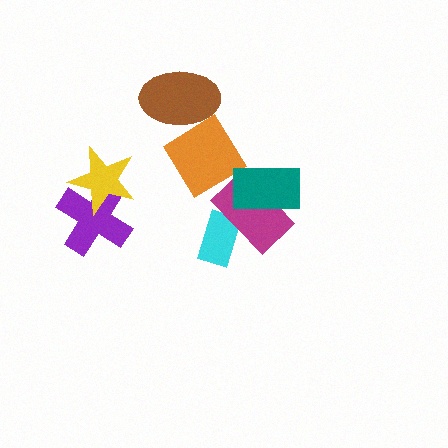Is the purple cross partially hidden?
Yes, it is partially covered by another shape.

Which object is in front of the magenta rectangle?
The teal rectangle is in front of the magenta rectangle.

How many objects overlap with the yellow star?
1 object overlaps with the yellow star.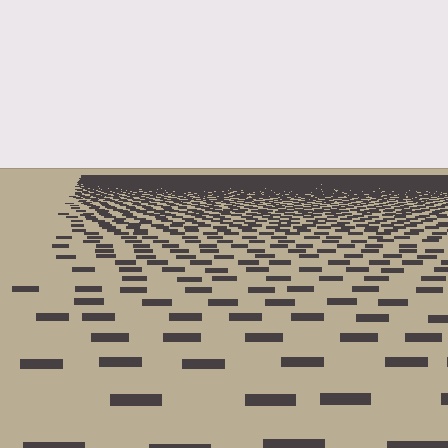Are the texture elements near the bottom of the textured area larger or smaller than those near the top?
Larger. Near the bottom, elements are closer to the viewer and appear at a bigger on-screen size.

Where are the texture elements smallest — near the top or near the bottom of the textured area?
Near the top.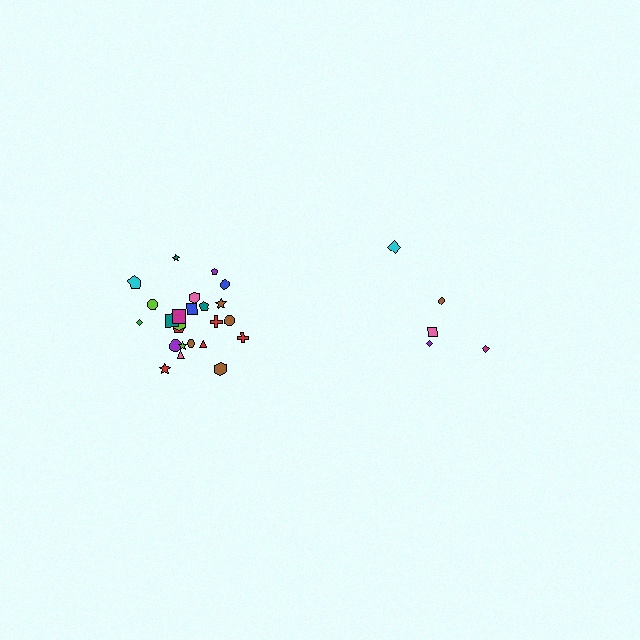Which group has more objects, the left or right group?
The left group.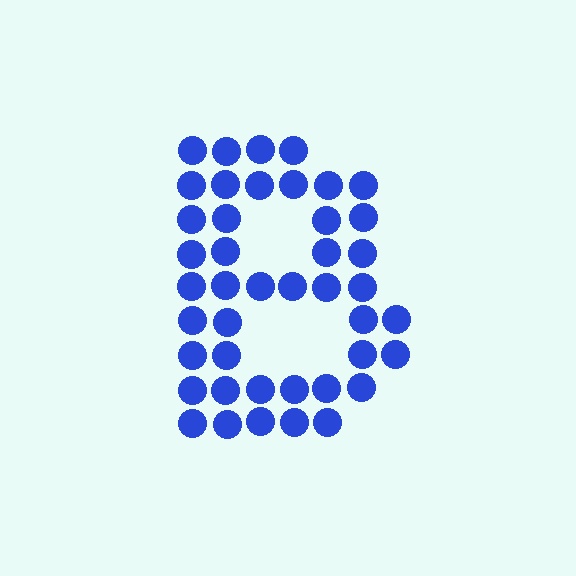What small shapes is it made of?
It is made of small circles.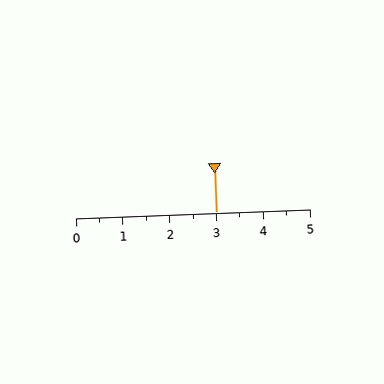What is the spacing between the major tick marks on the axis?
The major ticks are spaced 1 apart.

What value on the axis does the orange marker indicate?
The marker indicates approximately 3.